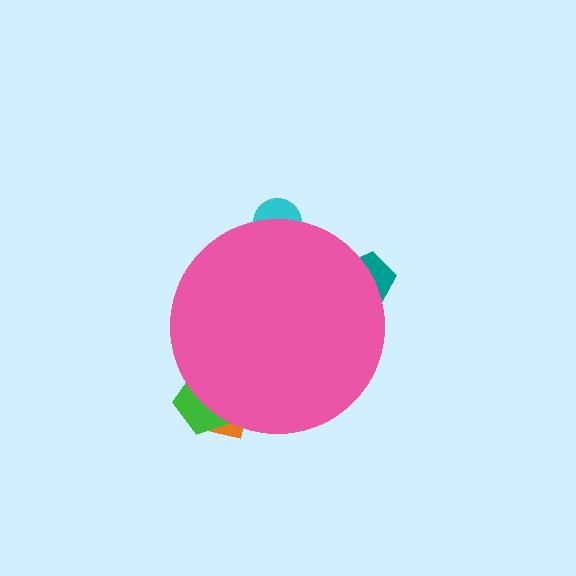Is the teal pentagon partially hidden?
Yes, the teal pentagon is partially hidden behind the pink circle.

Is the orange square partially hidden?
Yes, the orange square is partially hidden behind the pink circle.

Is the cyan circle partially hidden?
Yes, the cyan circle is partially hidden behind the pink circle.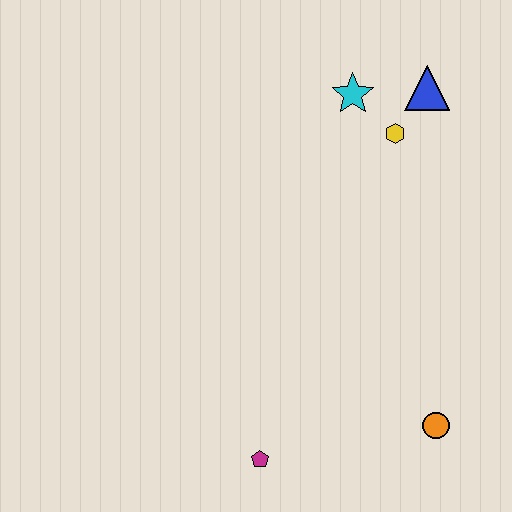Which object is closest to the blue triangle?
The yellow hexagon is closest to the blue triangle.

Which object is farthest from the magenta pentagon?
The blue triangle is farthest from the magenta pentagon.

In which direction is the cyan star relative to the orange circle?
The cyan star is above the orange circle.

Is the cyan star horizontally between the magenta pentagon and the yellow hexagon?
Yes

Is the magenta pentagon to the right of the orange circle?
No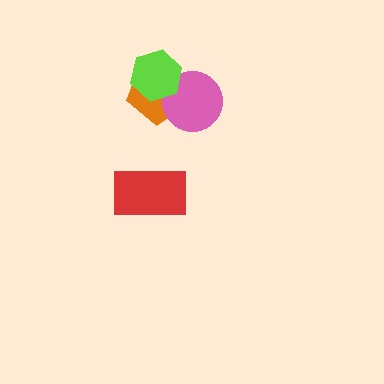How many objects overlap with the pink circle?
2 objects overlap with the pink circle.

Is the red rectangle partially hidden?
No, no other shape covers it.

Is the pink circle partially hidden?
Yes, it is partially covered by another shape.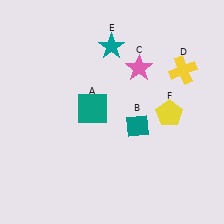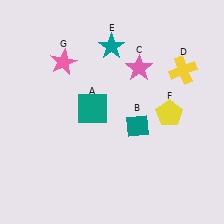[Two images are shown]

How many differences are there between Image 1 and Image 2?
There is 1 difference between the two images.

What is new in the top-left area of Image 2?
A pink star (G) was added in the top-left area of Image 2.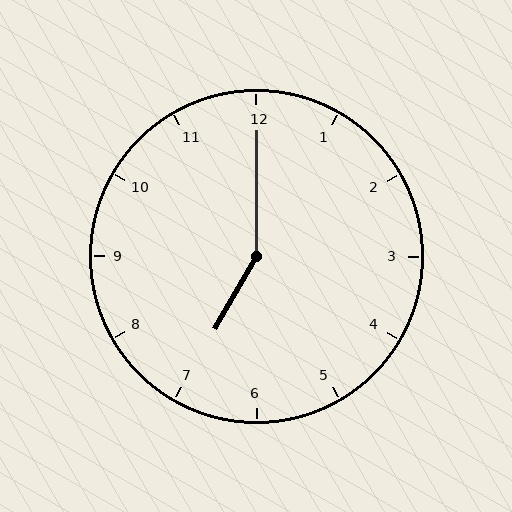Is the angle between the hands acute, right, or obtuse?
It is obtuse.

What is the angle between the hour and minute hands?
Approximately 150 degrees.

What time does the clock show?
7:00.